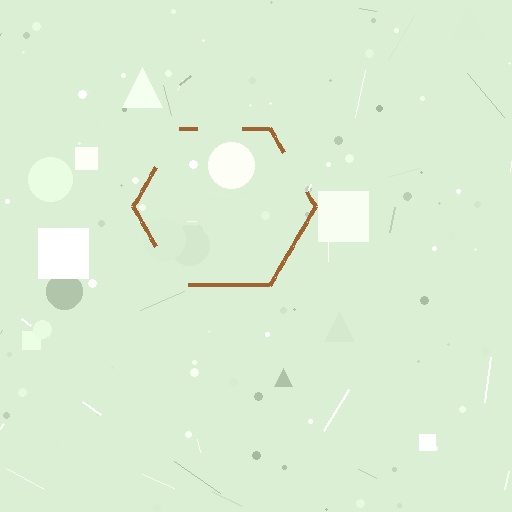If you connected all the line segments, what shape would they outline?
They would outline a hexagon.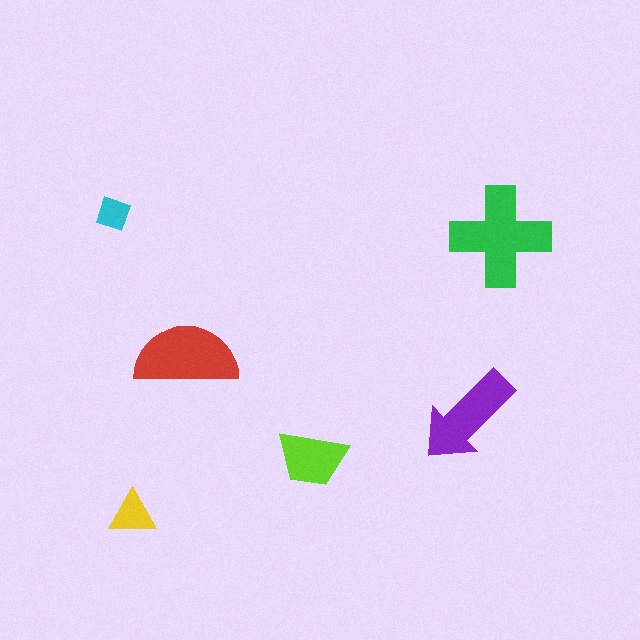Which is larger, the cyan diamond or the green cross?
The green cross.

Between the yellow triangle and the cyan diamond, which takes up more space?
The yellow triangle.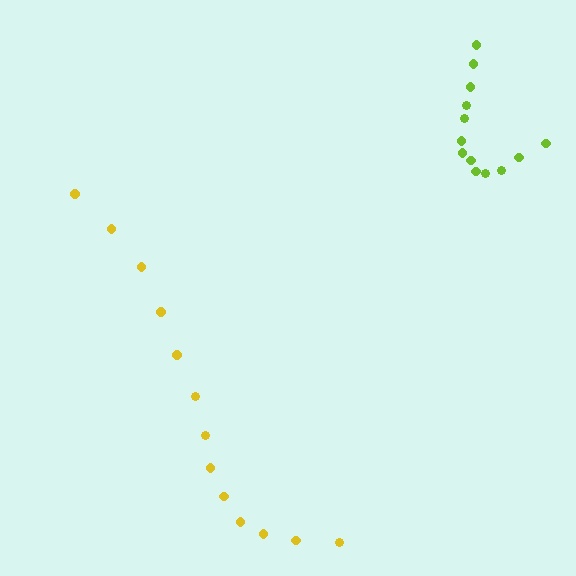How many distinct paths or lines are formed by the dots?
There are 2 distinct paths.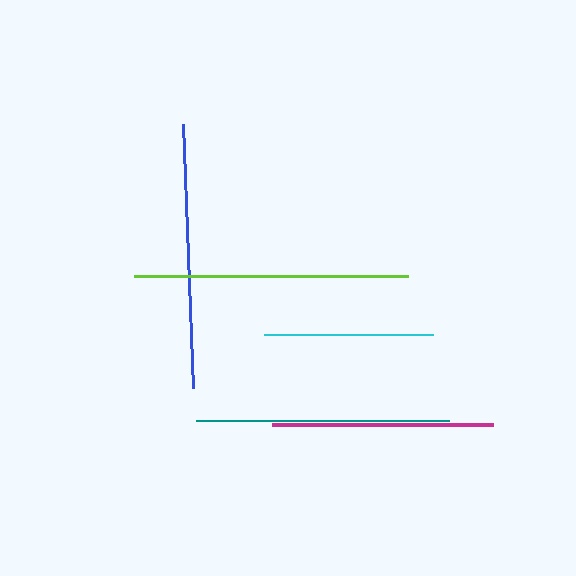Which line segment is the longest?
The lime line is the longest at approximately 275 pixels.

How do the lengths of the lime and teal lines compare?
The lime and teal lines are approximately the same length.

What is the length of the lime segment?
The lime segment is approximately 275 pixels long.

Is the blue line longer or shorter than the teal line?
The blue line is longer than the teal line.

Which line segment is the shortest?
The cyan line is the shortest at approximately 170 pixels.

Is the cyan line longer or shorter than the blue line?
The blue line is longer than the cyan line.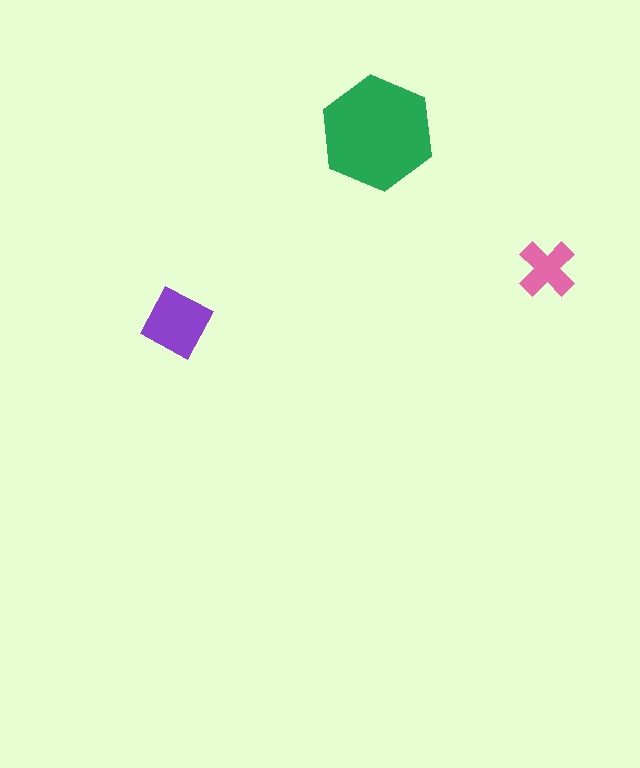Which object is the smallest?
The pink cross.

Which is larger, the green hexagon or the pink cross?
The green hexagon.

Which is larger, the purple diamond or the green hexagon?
The green hexagon.